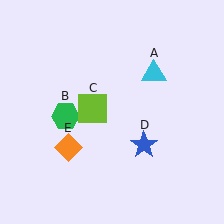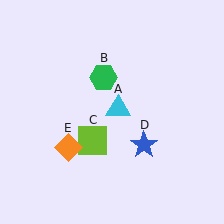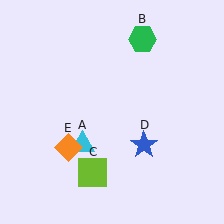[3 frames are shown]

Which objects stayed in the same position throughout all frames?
Blue star (object D) and orange diamond (object E) remained stationary.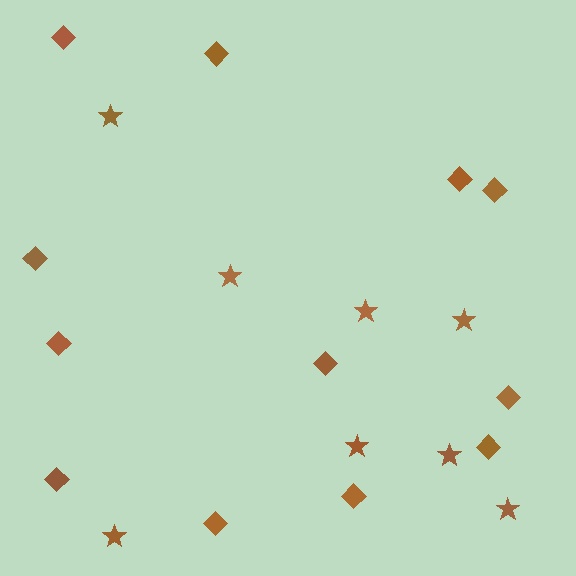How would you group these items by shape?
There are 2 groups: one group of diamonds (12) and one group of stars (8).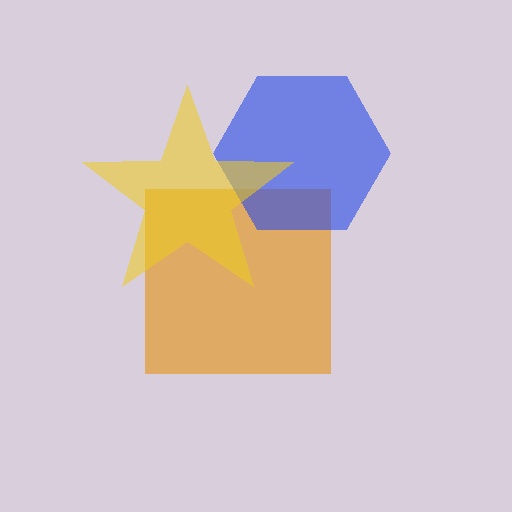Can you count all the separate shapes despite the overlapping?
Yes, there are 3 separate shapes.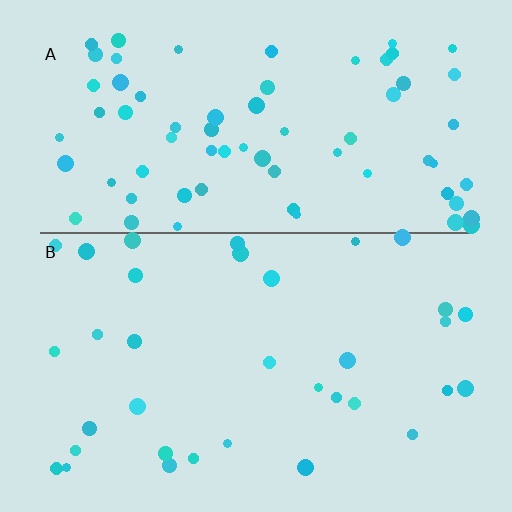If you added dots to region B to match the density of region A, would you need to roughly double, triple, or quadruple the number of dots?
Approximately double.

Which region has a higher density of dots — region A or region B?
A (the top).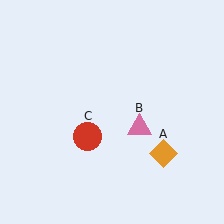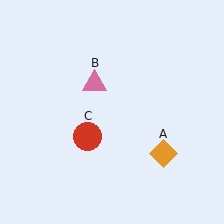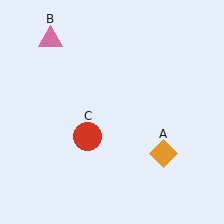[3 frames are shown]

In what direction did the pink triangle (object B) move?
The pink triangle (object B) moved up and to the left.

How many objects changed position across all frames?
1 object changed position: pink triangle (object B).